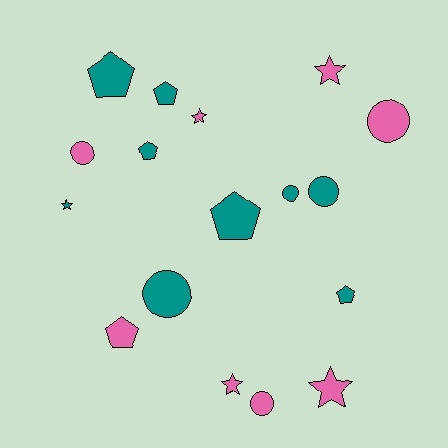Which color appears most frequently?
Teal, with 9 objects.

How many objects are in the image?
There are 17 objects.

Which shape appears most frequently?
Circle, with 6 objects.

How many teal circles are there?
There are 3 teal circles.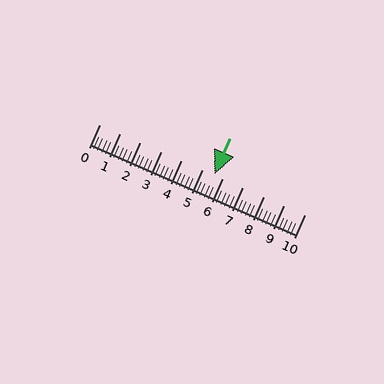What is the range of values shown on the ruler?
The ruler shows values from 0 to 10.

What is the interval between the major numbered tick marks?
The major tick marks are spaced 1 units apart.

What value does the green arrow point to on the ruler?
The green arrow points to approximately 5.6.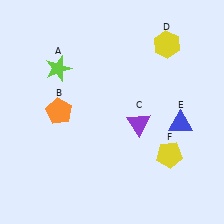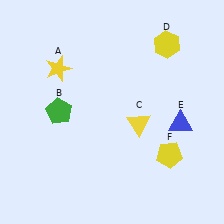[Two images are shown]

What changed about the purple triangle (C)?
In Image 1, C is purple. In Image 2, it changed to yellow.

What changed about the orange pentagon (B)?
In Image 1, B is orange. In Image 2, it changed to green.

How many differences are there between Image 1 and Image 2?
There are 3 differences between the two images.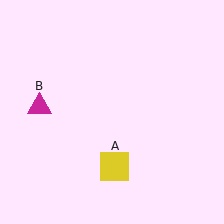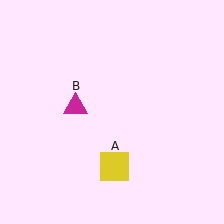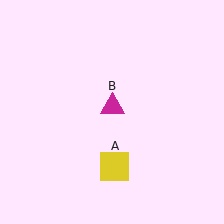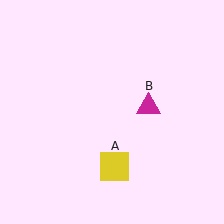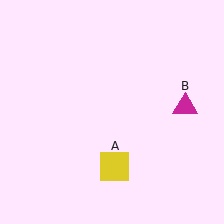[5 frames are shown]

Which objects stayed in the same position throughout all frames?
Yellow square (object A) remained stationary.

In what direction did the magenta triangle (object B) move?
The magenta triangle (object B) moved right.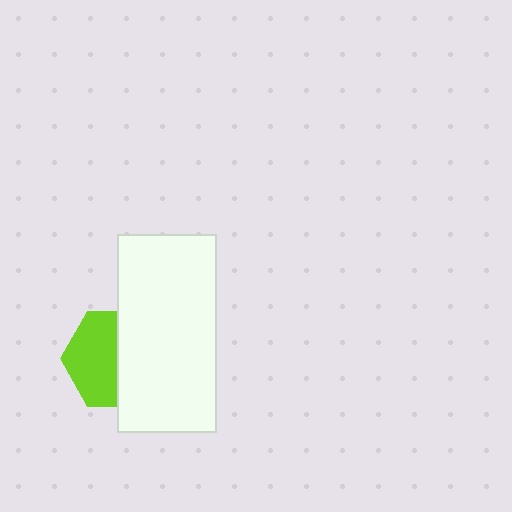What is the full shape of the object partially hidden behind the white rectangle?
The partially hidden object is a lime hexagon.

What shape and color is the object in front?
The object in front is a white rectangle.